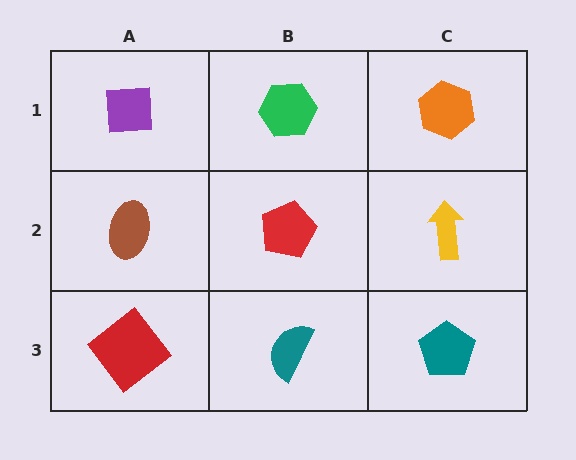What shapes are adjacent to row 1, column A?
A brown ellipse (row 2, column A), a green hexagon (row 1, column B).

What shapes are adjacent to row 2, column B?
A green hexagon (row 1, column B), a teal semicircle (row 3, column B), a brown ellipse (row 2, column A), a yellow arrow (row 2, column C).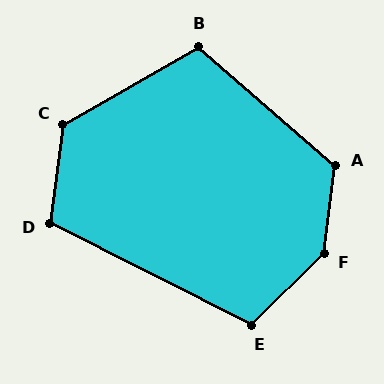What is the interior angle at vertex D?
Approximately 109 degrees (obtuse).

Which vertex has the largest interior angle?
F, at approximately 142 degrees.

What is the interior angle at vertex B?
Approximately 109 degrees (obtuse).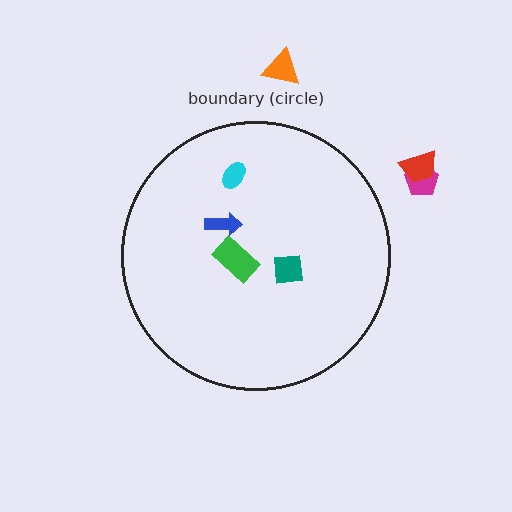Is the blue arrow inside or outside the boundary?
Inside.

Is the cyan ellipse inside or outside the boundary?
Inside.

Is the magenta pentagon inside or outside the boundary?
Outside.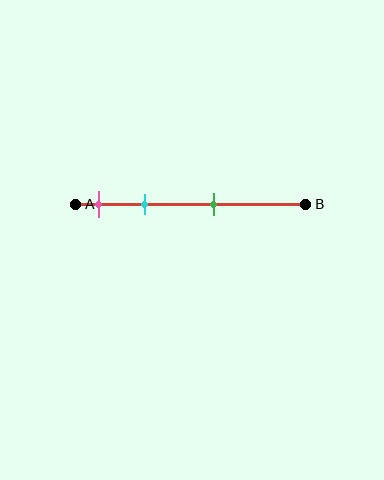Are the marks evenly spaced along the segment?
No, the marks are not evenly spaced.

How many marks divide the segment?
There are 3 marks dividing the segment.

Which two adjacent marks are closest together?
The pink and cyan marks are the closest adjacent pair.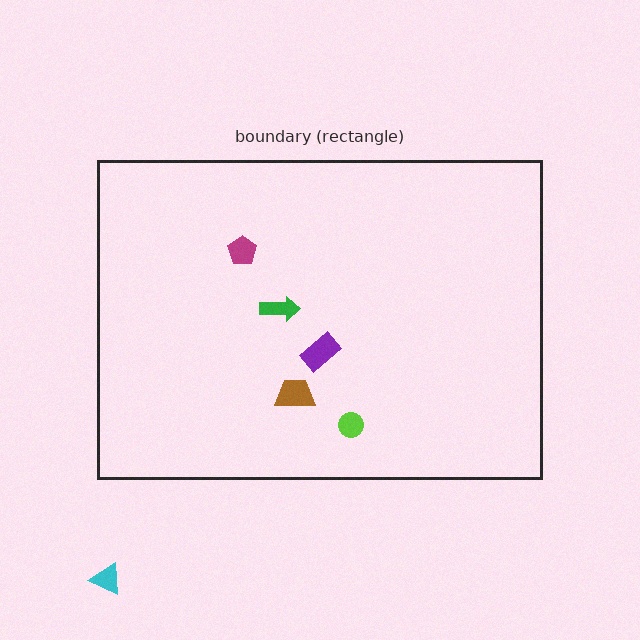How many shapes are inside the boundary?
5 inside, 1 outside.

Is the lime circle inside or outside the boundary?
Inside.